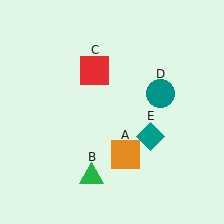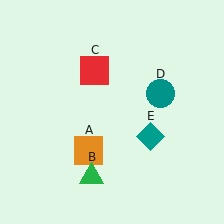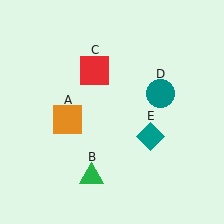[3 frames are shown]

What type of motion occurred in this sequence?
The orange square (object A) rotated clockwise around the center of the scene.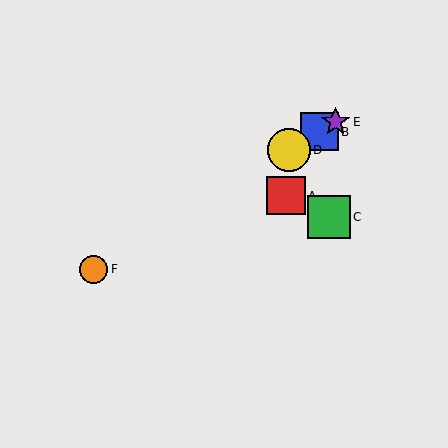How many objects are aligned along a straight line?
4 objects (B, D, E, F) are aligned along a straight line.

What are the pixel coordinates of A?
Object A is at (286, 196).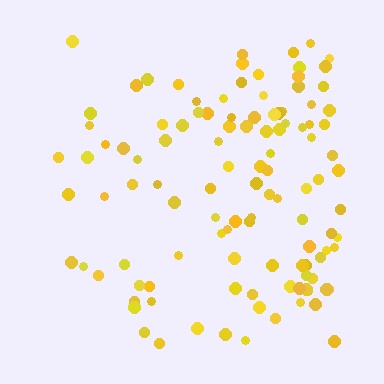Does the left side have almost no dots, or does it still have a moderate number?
Still a moderate number, just noticeably fewer than the right.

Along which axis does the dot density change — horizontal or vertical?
Horizontal.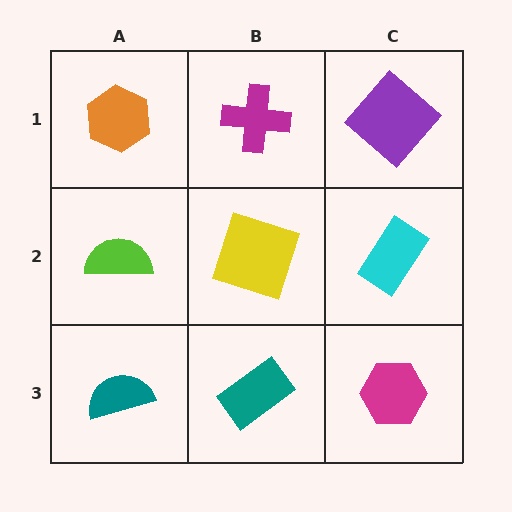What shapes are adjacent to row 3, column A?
A lime semicircle (row 2, column A), a teal rectangle (row 3, column B).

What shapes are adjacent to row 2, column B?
A magenta cross (row 1, column B), a teal rectangle (row 3, column B), a lime semicircle (row 2, column A), a cyan rectangle (row 2, column C).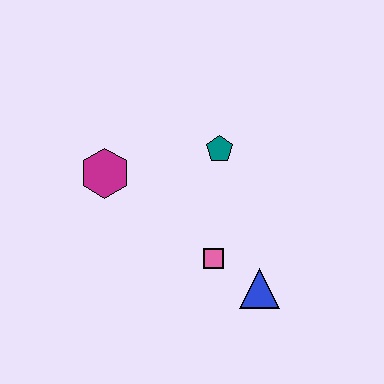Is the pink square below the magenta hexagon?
Yes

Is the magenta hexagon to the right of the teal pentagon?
No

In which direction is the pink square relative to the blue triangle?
The pink square is to the left of the blue triangle.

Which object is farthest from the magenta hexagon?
The blue triangle is farthest from the magenta hexagon.